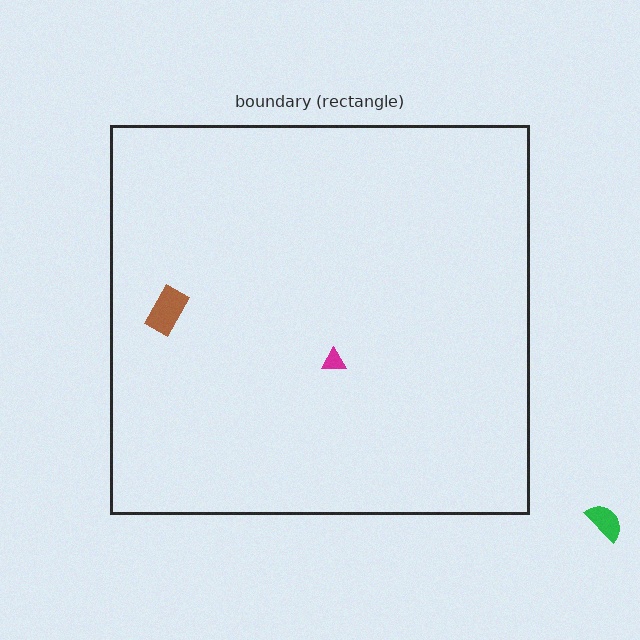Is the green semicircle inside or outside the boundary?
Outside.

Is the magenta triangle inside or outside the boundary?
Inside.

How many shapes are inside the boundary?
2 inside, 1 outside.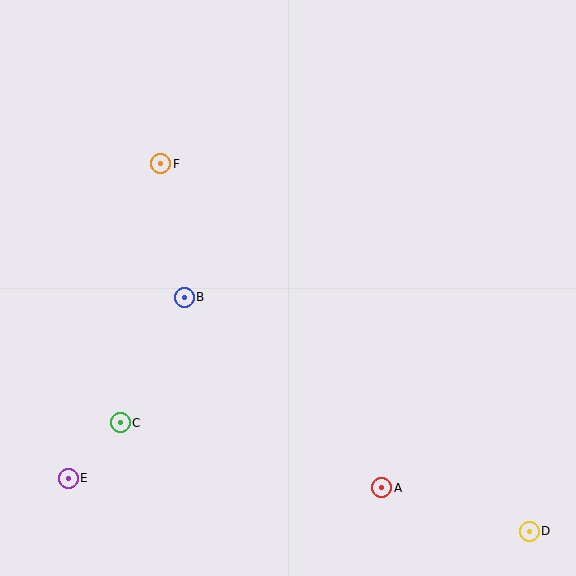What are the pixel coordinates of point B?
Point B is at (184, 297).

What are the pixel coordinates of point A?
Point A is at (382, 488).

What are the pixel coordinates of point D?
Point D is at (529, 531).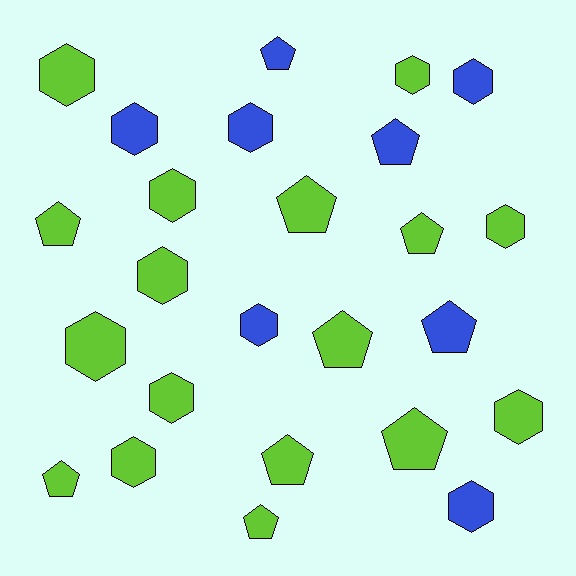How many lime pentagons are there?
There are 8 lime pentagons.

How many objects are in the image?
There are 25 objects.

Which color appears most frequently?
Lime, with 17 objects.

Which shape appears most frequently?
Hexagon, with 14 objects.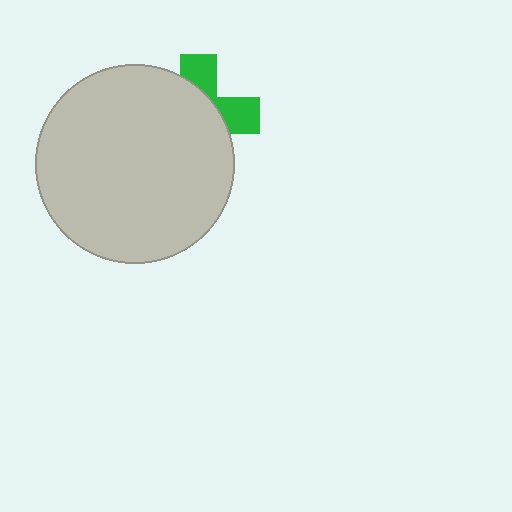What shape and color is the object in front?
The object in front is a light gray circle.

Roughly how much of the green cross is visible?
A small part of it is visible (roughly 35%).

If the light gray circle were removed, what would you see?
You would see the complete green cross.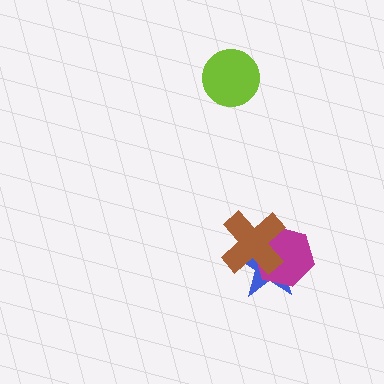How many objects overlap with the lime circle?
0 objects overlap with the lime circle.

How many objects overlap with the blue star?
2 objects overlap with the blue star.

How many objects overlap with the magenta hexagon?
2 objects overlap with the magenta hexagon.